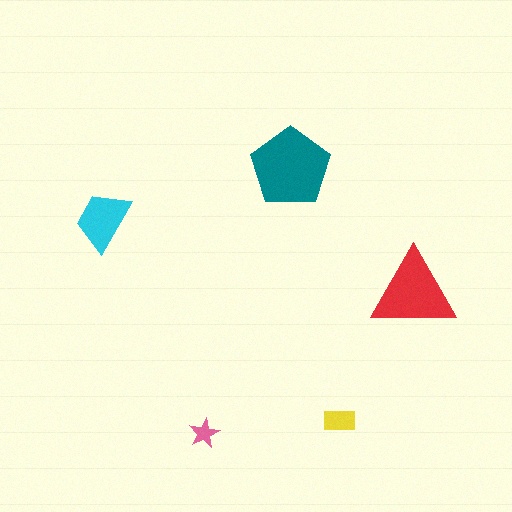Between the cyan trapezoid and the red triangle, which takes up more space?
The red triangle.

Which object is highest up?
The teal pentagon is topmost.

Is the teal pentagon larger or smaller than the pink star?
Larger.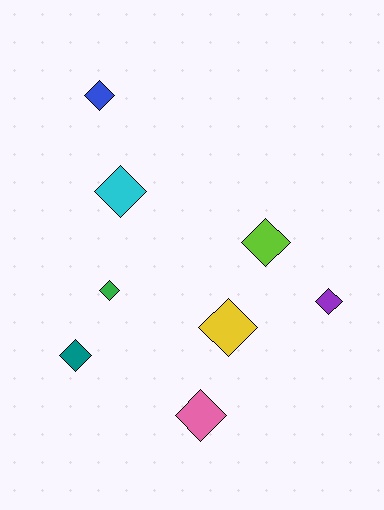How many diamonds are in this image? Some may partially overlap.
There are 8 diamonds.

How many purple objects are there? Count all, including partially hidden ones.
There is 1 purple object.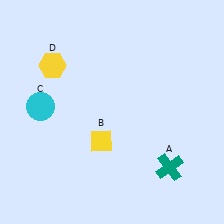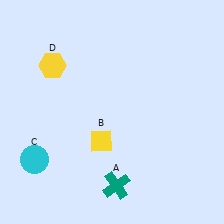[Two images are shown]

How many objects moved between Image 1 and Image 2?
2 objects moved between the two images.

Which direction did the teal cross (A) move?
The teal cross (A) moved left.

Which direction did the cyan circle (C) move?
The cyan circle (C) moved down.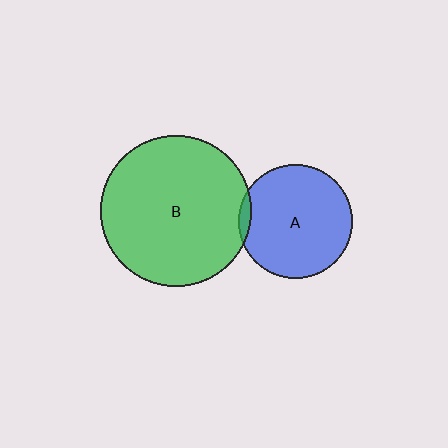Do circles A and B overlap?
Yes.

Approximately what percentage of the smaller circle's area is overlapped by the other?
Approximately 5%.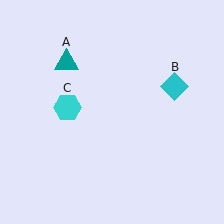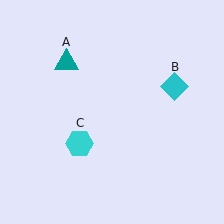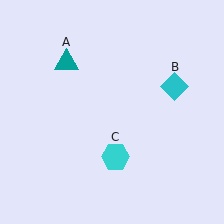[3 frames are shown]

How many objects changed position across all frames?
1 object changed position: cyan hexagon (object C).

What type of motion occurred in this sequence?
The cyan hexagon (object C) rotated counterclockwise around the center of the scene.